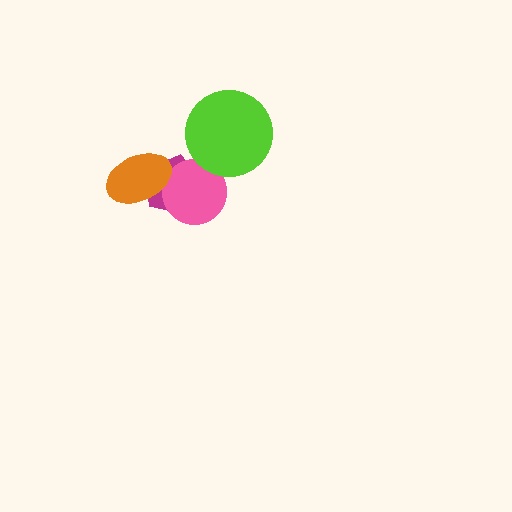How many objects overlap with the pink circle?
2 objects overlap with the pink circle.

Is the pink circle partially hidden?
Yes, it is partially covered by another shape.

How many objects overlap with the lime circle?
0 objects overlap with the lime circle.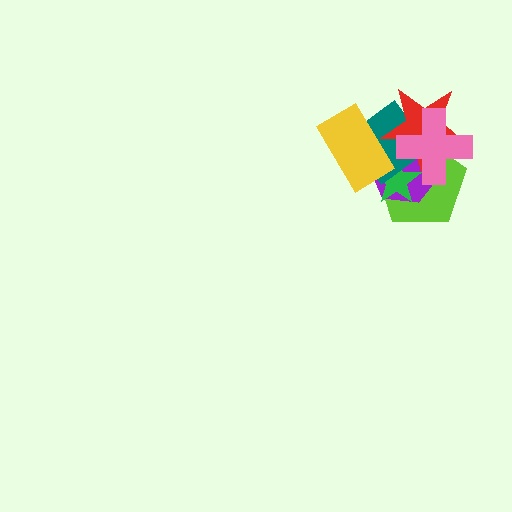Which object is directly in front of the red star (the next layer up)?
The pink cross is directly in front of the red star.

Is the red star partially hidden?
Yes, it is partially covered by another shape.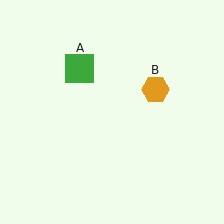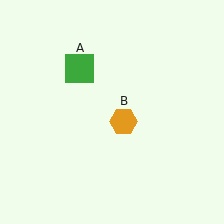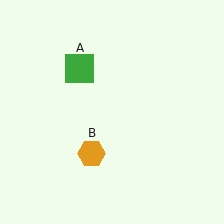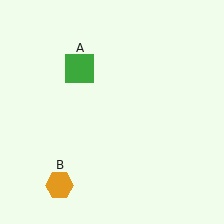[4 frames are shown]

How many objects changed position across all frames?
1 object changed position: orange hexagon (object B).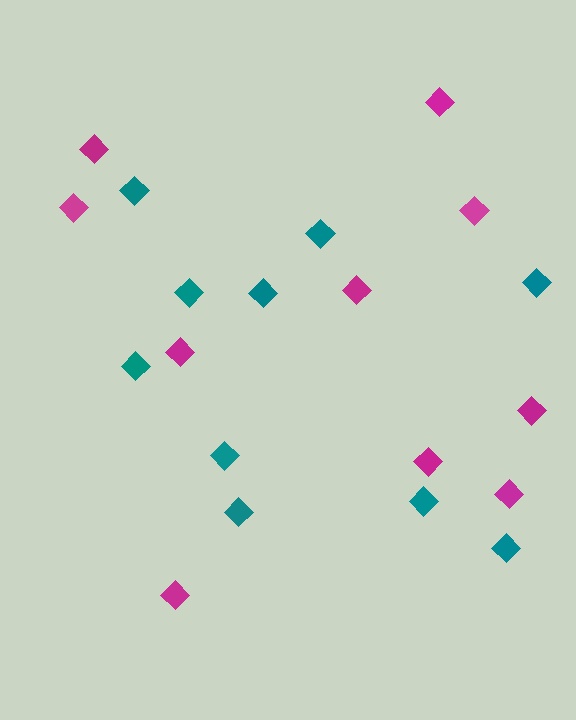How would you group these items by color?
There are 2 groups: one group of teal diamonds (10) and one group of magenta diamonds (10).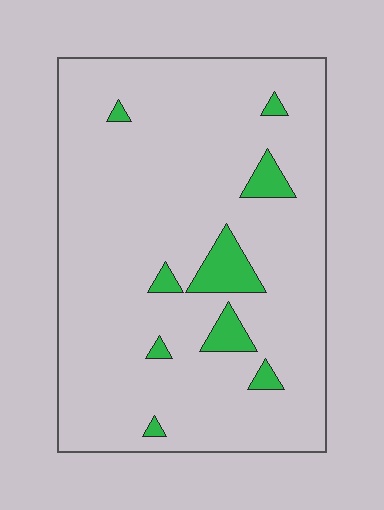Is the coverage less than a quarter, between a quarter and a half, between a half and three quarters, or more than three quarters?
Less than a quarter.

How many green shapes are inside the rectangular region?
9.